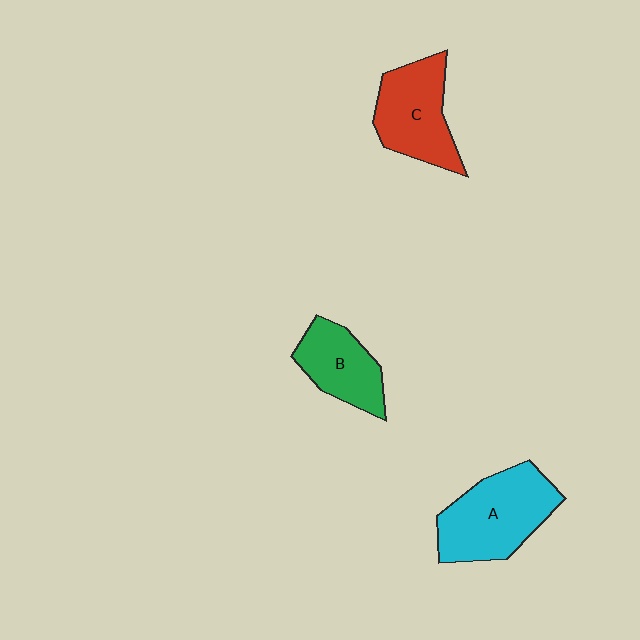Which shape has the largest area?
Shape A (cyan).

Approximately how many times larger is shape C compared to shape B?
Approximately 1.3 times.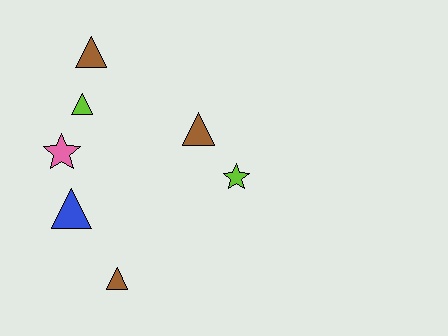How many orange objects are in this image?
There are no orange objects.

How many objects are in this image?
There are 7 objects.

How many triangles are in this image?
There are 5 triangles.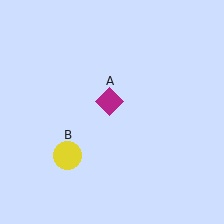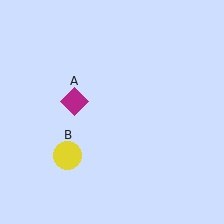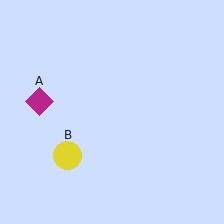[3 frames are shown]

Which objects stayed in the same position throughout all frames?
Yellow circle (object B) remained stationary.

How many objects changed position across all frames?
1 object changed position: magenta diamond (object A).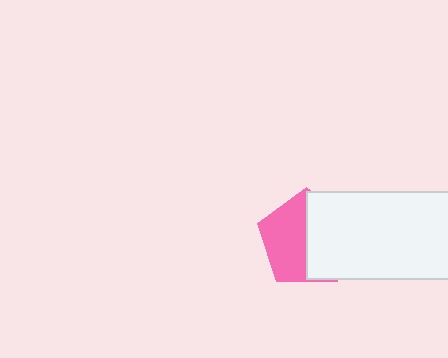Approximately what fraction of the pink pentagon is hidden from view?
Roughly 50% of the pink pentagon is hidden behind the white rectangle.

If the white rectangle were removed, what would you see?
You would see the complete pink pentagon.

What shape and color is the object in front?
The object in front is a white rectangle.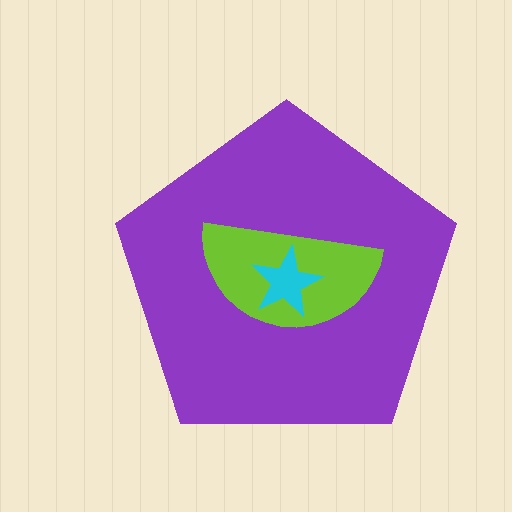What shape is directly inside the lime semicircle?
The cyan star.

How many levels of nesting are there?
3.